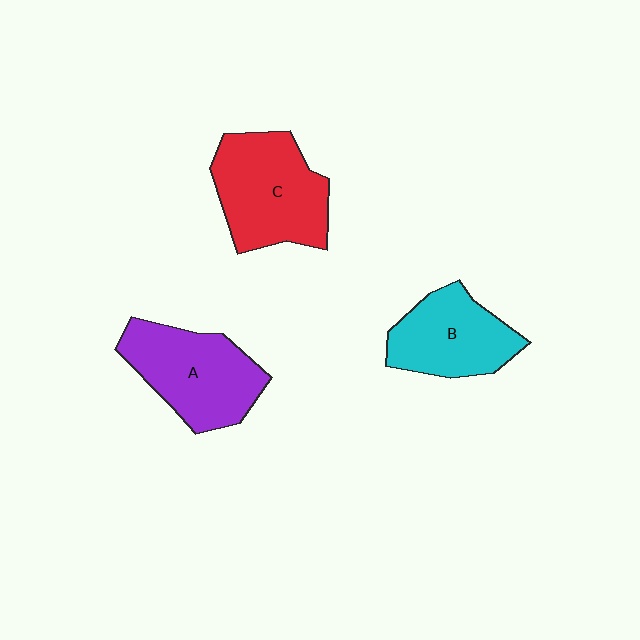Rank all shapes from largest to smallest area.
From largest to smallest: C (red), A (purple), B (cyan).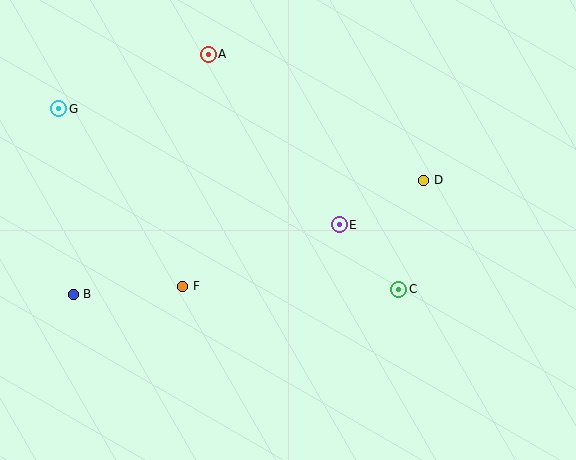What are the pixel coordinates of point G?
Point G is at (59, 109).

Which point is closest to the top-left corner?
Point G is closest to the top-left corner.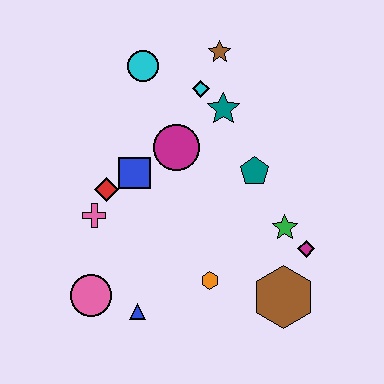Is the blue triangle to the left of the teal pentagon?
Yes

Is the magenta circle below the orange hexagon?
No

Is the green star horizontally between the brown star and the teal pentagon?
No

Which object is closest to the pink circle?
The blue triangle is closest to the pink circle.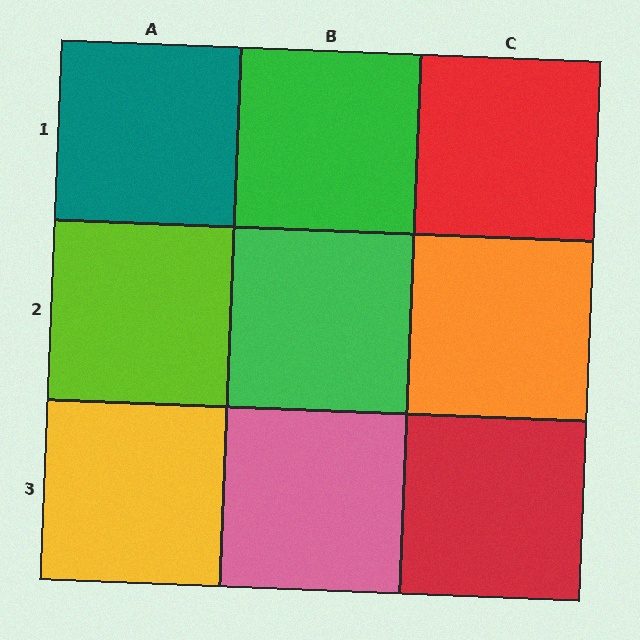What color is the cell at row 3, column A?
Yellow.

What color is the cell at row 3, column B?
Pink.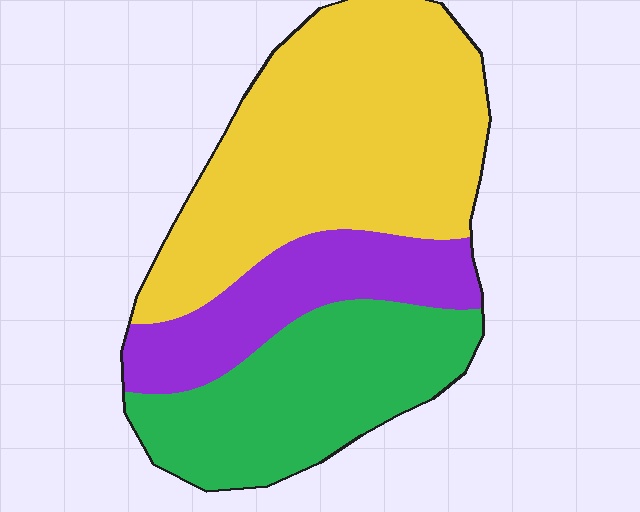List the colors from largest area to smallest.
From largest to smallest: yellow, green, purple.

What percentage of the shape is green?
Green takes up between a quarter and a half of the shape.